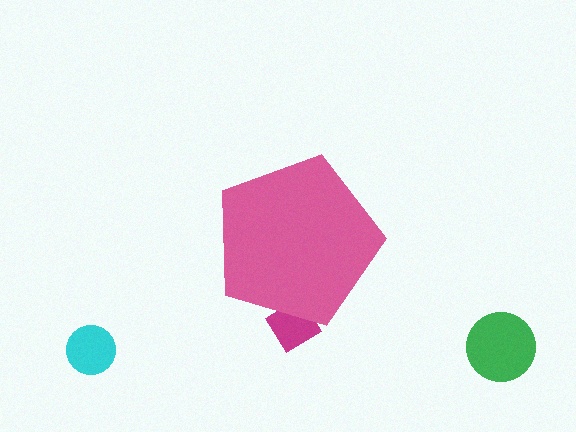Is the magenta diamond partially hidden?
Yes, the magenta diamond is partially hidden behind the pink pentagon.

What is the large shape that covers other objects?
A pink pentagon.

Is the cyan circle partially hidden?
No, the cyan circle is fully visible.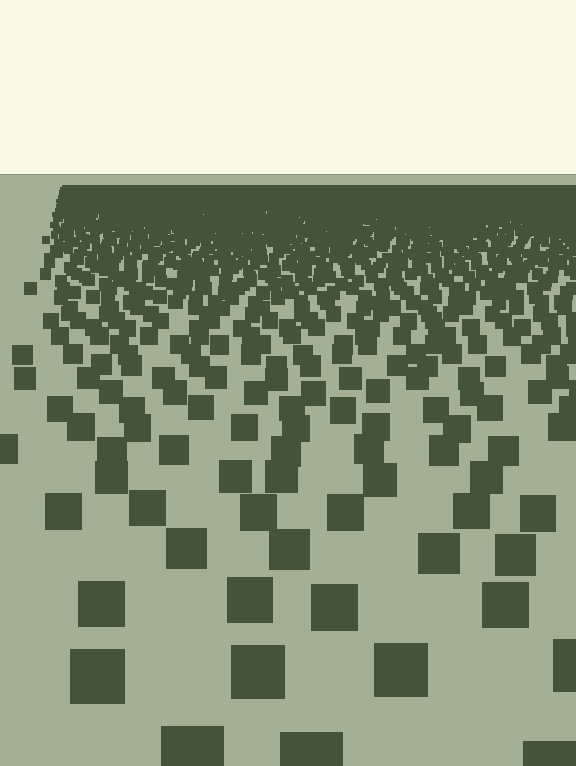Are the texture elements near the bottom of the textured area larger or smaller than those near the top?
Larger. Near the bottom, elements are closer to the viewer and appear at a bigger on-screen size.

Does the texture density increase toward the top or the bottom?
Density increases toward the top.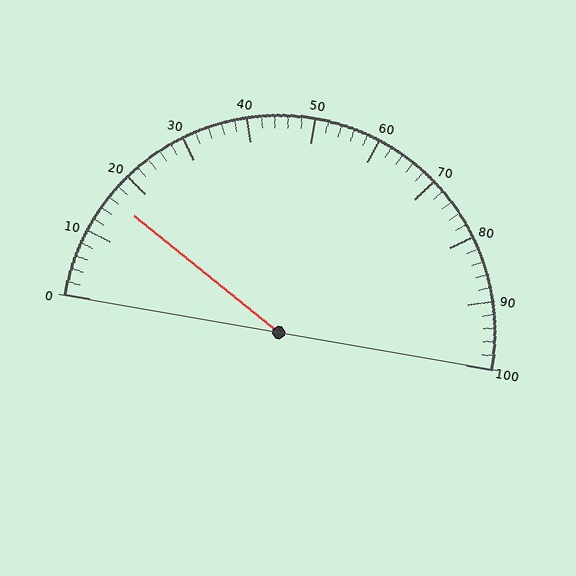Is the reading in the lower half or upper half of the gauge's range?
The reading is in the lower half of the range (0 to 100).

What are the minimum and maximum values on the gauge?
The gauge ranges from 0 to 100.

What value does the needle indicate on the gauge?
The needle indicates approximately 16.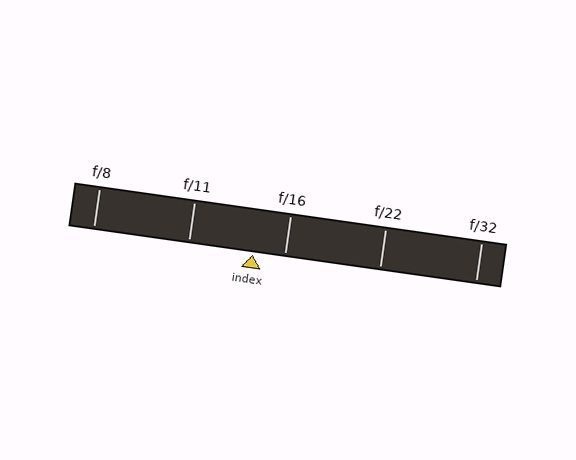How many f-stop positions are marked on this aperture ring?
There are 5 f-stop positions marked.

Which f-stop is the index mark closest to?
The index mark is closest to f/16.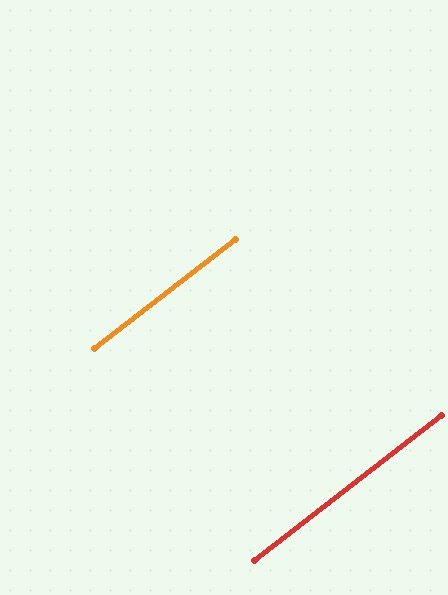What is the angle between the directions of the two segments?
Approximately 0 degrees.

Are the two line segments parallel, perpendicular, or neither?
Parallel — their directions differ by only 0.3°.